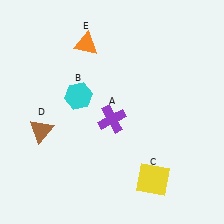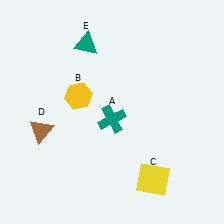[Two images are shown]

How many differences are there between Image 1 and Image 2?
There are 3 differences between the two images.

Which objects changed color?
A changed from purple to teal. B changed from cyan to yellow. E changed from orange to teal.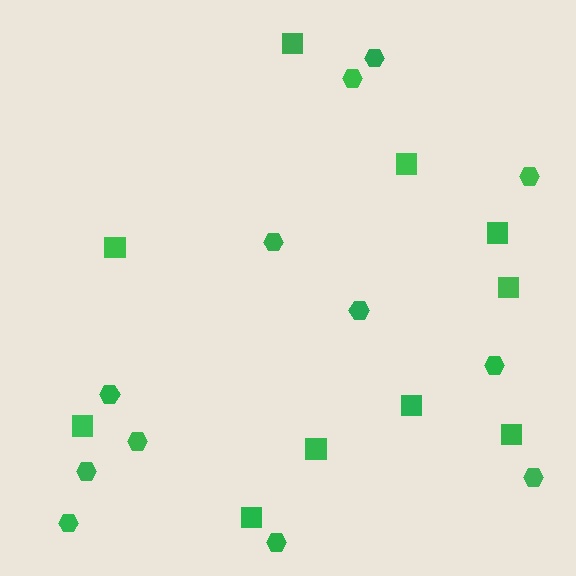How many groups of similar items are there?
There are 2 groups: one group of squares (10) and one group of hexagons (12).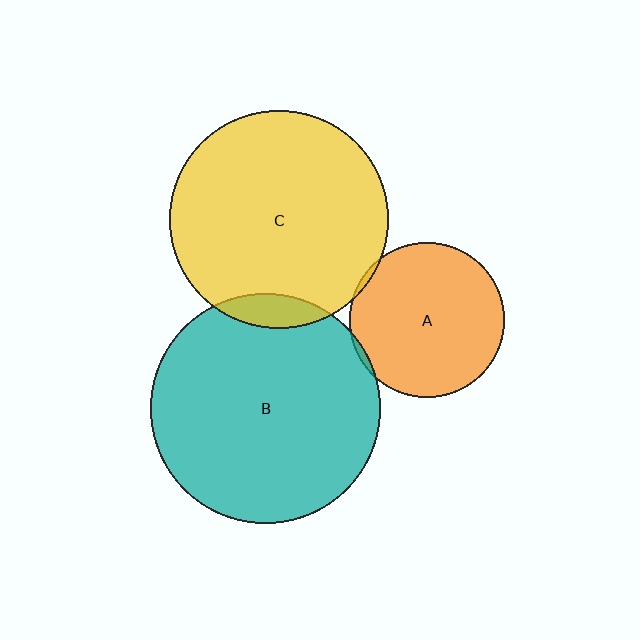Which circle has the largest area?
Circle B (teal).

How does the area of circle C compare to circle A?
Approximately 2.0 times.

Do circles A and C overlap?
Yes.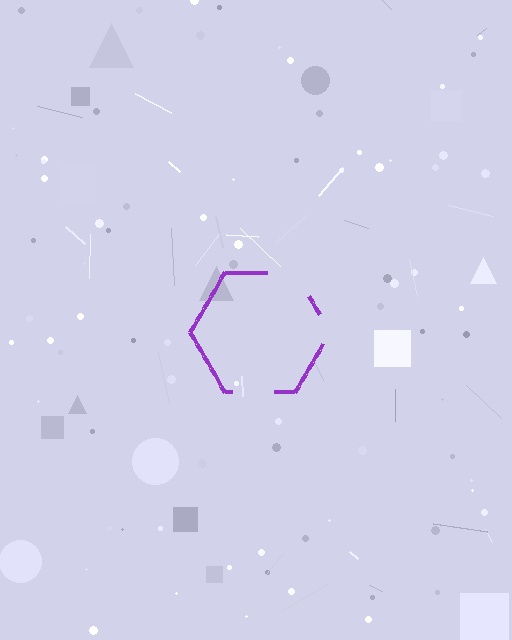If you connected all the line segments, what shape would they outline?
They would outline a hexagon.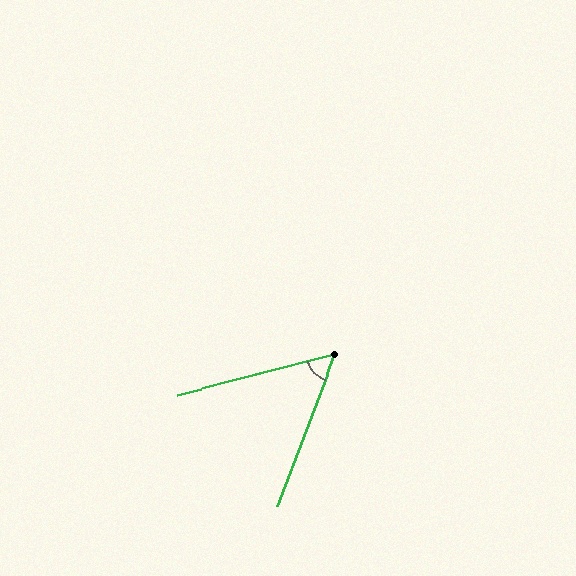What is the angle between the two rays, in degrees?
Approximately 55 degrees.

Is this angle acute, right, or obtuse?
It is acute.